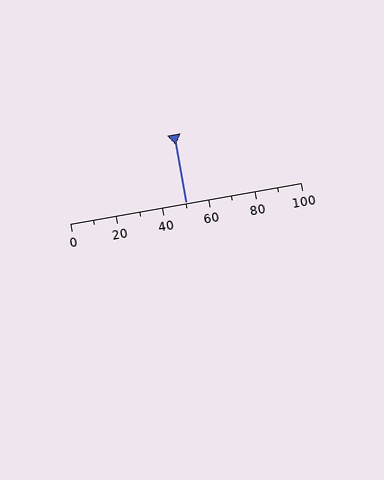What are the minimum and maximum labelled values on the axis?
The axis runs from 0 to 100.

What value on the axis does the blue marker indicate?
The marker indicates approximately 50.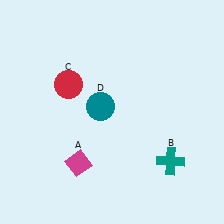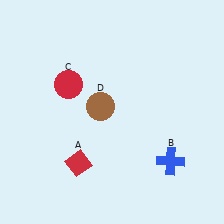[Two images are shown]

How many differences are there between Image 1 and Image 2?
There are 3 differences between the two images.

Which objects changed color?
A changed from magenta to red. B changed from teal to blue. D changed from teal to brown.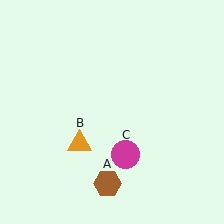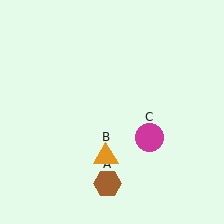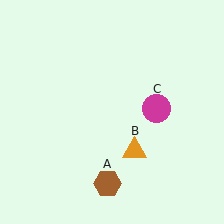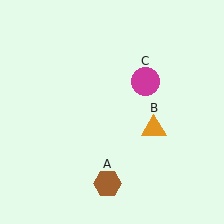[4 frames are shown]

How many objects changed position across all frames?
2 objects changed position: orange triangle (object B), magenta circle (object C).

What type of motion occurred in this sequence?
The orange triangle (object B), magenta circle (object C) rotated counterclockwise around the center of the scene.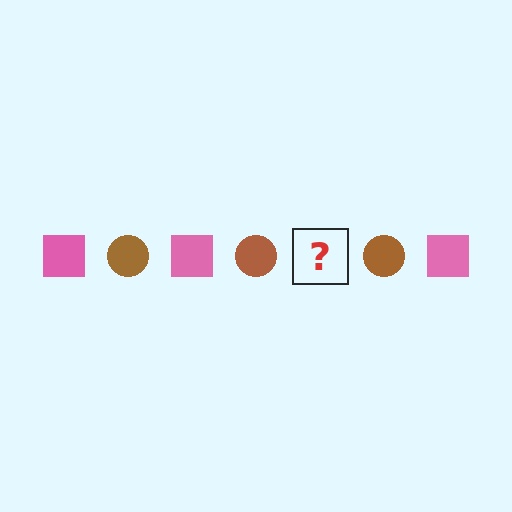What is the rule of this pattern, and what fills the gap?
The rule is that the pattern alternates between pink square and brown circle. The gap should be filled with a pink square.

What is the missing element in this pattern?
The missing element is a pink square.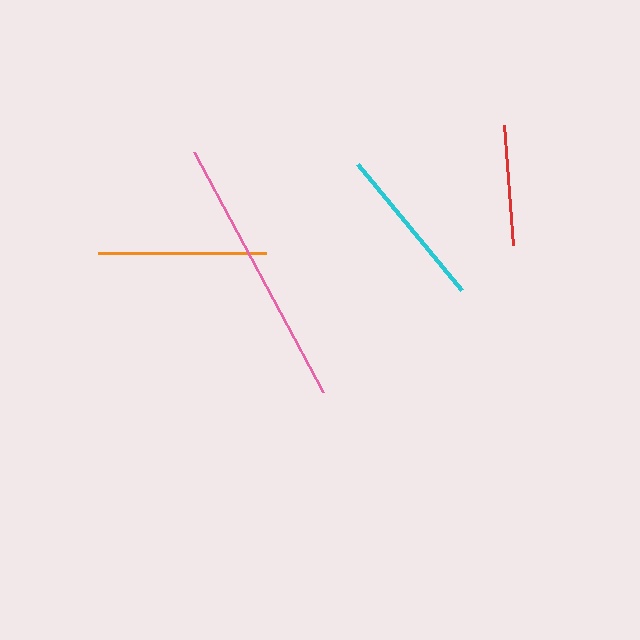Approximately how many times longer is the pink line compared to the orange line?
The pink line is approximately 1.6 times the length of the orange line.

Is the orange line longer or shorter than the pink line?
The pink line is longer than the orange line.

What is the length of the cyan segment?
The cyan segment is approximately 164 pixels long.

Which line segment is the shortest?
The red line is the shortest at approximately 120 pixels.